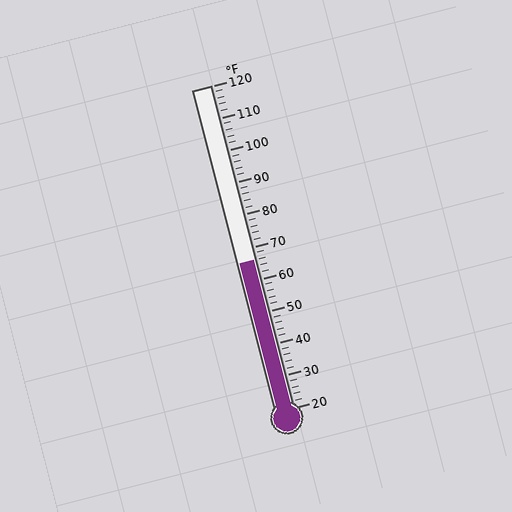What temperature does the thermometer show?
The thermometer shows approximately 66°F.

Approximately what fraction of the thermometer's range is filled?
The thermometer is filled to approximately 45% of its range.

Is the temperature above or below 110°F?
The temperature is below 110°F.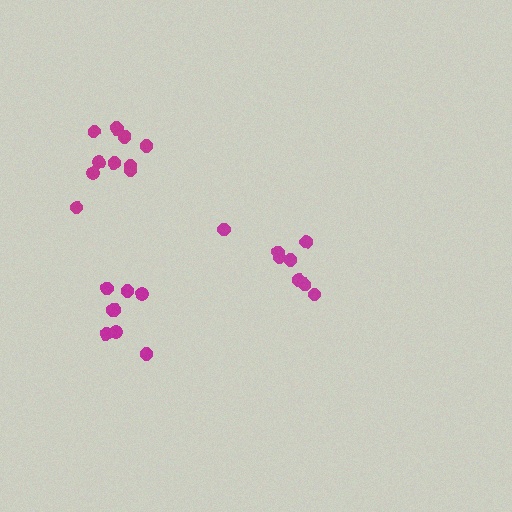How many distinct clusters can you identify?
There are 3 distinct clusters.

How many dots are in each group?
Group 1: 8 dots, Group 2: 8 dots, Group 3: 11 dots (27 total).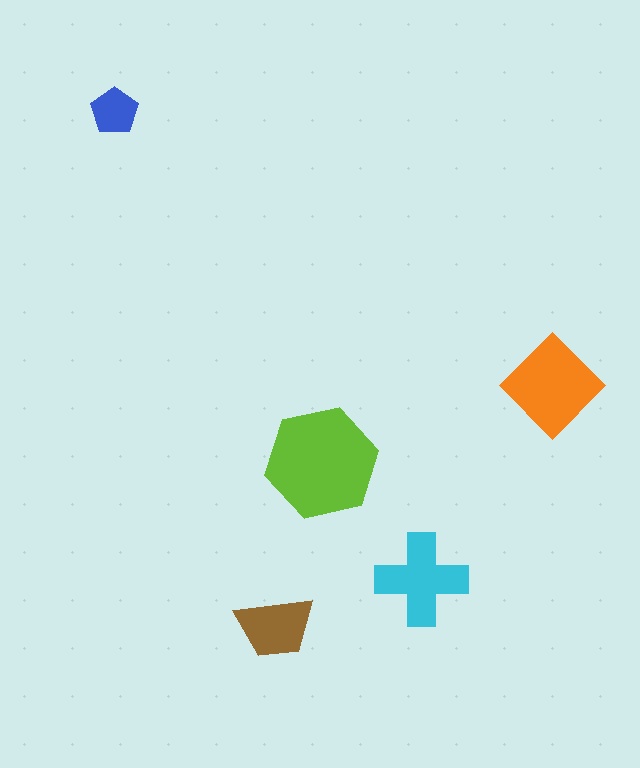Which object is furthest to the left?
The blue pentagon is leftmost.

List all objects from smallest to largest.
The blue pentagon, the brown trapezoid, the cyan cross, the orange diamond, the lime hexagon.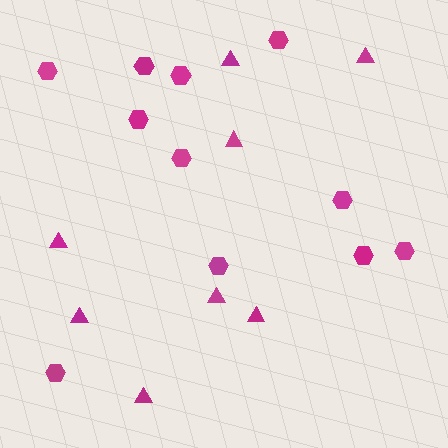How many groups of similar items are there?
There are 2 groups: one group of hexagons (11) and one group of triangles (8).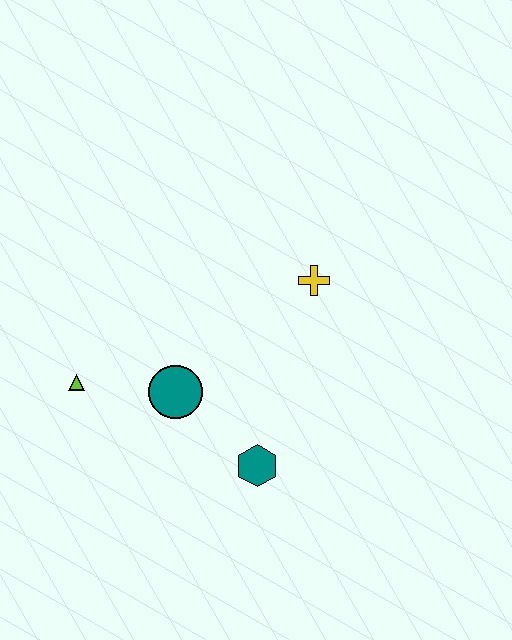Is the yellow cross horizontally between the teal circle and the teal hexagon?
No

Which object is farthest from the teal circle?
The yellow cross is farthest from the teal circle.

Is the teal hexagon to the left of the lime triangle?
No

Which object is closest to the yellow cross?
The teal circle is closest to the yellow cross.